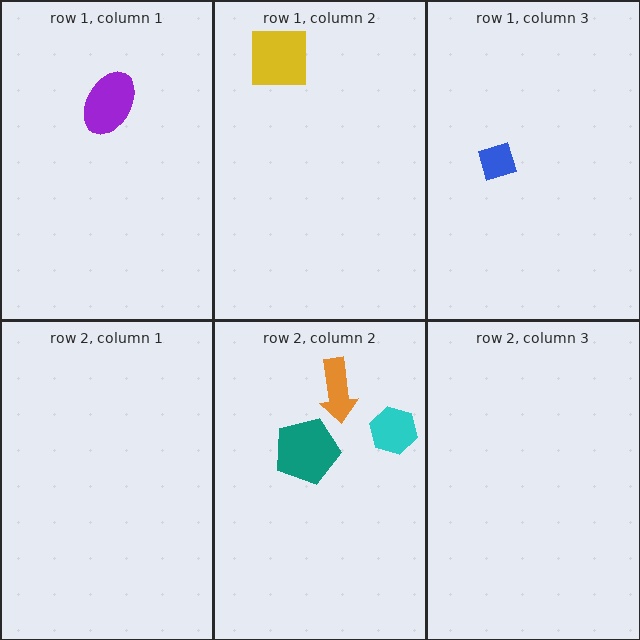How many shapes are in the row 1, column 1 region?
1.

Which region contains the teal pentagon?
The row 2, column 2 region.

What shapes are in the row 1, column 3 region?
The blue diamond.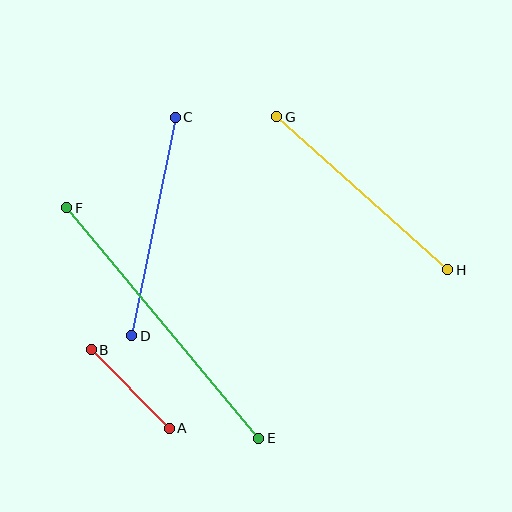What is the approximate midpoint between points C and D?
The midpoint is at approximately (154, 227) pixels.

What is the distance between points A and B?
The distance is approximately 111 pixels.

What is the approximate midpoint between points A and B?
The midpoint is at approximately (130, 389) pixels.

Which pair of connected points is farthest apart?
Points E and F are farthest apart.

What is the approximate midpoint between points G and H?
The midpoint is at approximately (362, 193) pixels.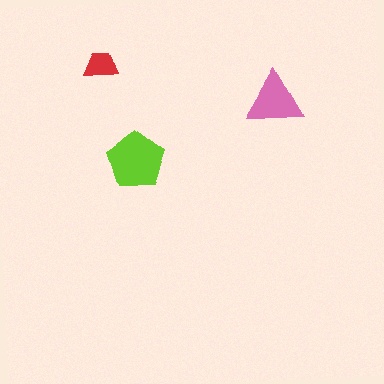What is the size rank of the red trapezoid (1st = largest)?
3rd.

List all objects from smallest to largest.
The red trapezoid, the pink triangle, the lime pentagon.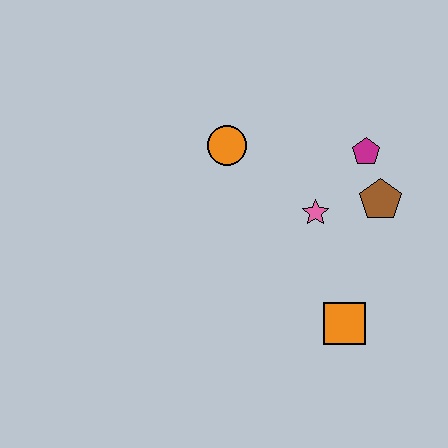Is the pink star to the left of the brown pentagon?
Yes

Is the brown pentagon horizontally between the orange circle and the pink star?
No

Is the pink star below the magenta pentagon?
Yes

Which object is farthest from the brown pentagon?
The orange circle is farthest from the brown pentagon.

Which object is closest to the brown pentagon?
The magenta pentagon is closest to the brown pentagon.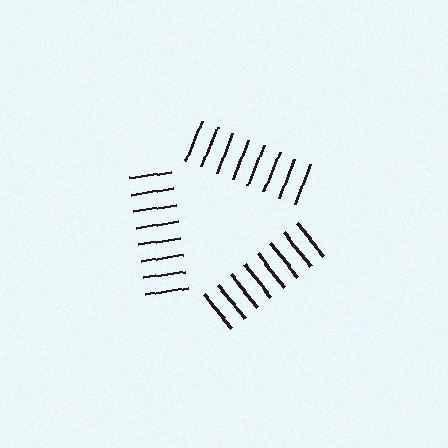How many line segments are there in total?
24 — 8 along each of the 3 edges.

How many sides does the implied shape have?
3 sides — the line-ends trace a triangle.